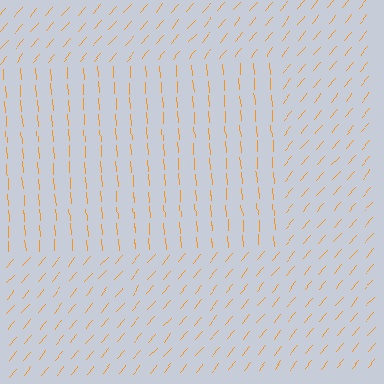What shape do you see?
I see a rectangle.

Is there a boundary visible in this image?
Yes, there is a texture boundary formed by a change in line orientation.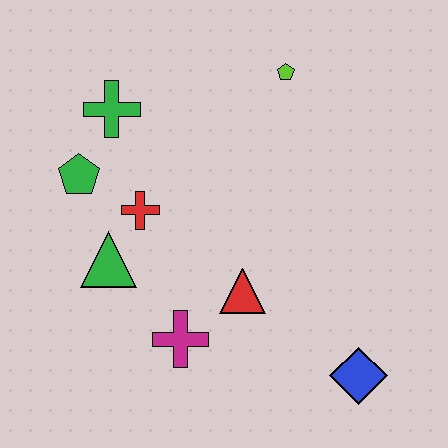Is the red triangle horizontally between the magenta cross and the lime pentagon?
Yes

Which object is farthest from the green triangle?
The blue diamond is farthest from the green triangle.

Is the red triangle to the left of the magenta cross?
No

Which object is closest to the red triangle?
The magenta cross is closest to the red triangle.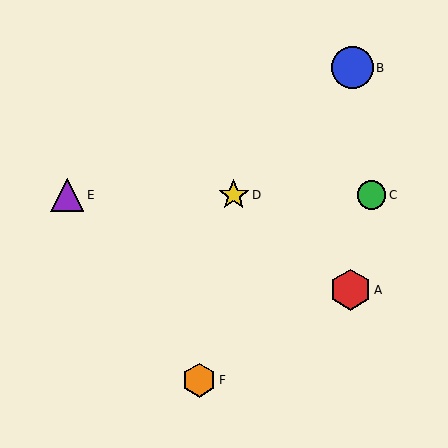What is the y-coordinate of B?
Object B is at y≈68.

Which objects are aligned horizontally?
Objects C, D, E are aligned horizontally.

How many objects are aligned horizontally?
3 objects (C, D, E) are aligned horizontally.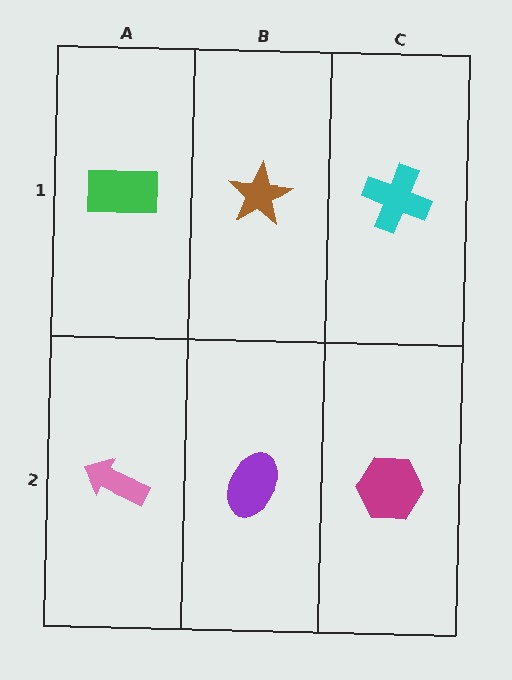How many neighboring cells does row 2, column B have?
3.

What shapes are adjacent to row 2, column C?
A cyan cross (row 1, column C), a purple ellipse (row 2, column B).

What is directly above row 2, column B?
A brown star.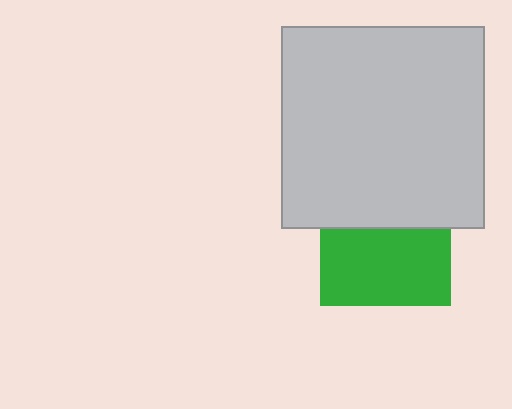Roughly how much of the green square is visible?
About half of it is visible (roughly 58%).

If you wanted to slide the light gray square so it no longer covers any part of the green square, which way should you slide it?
Slide it up — that is the most direct way to separate the two shapes.